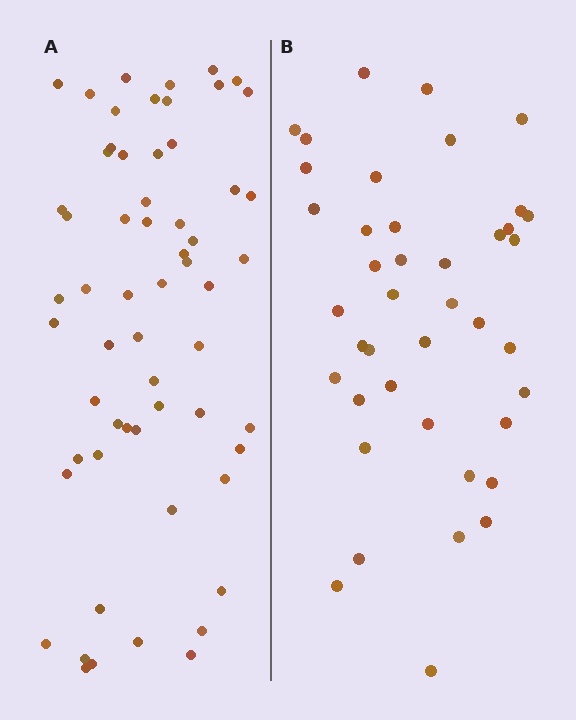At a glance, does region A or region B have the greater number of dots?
Region A (the left region) has more dots.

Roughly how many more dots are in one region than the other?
Region A has approximately 20 more dots than region B.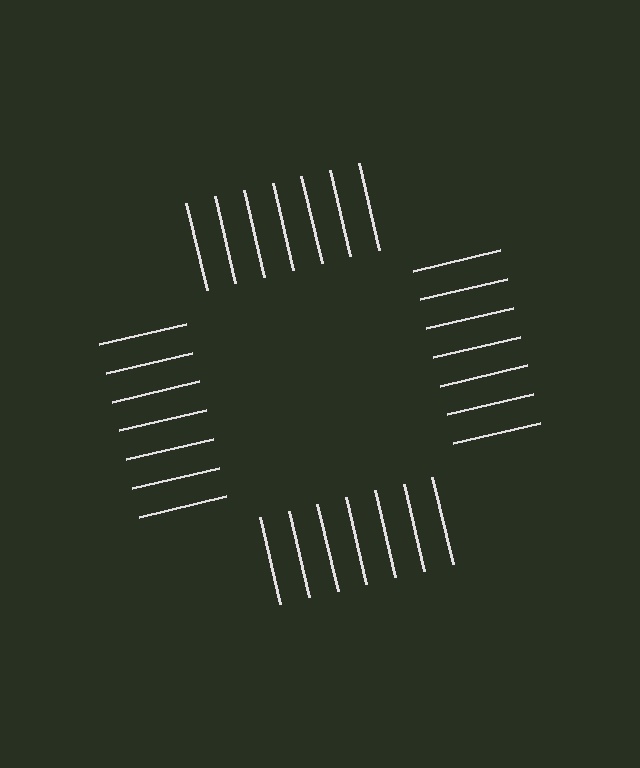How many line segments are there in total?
28 — 7 along each of the 4 edges.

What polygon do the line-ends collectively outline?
An illusory square — the line segments terminate on its edges but no continuous stroke is drawn.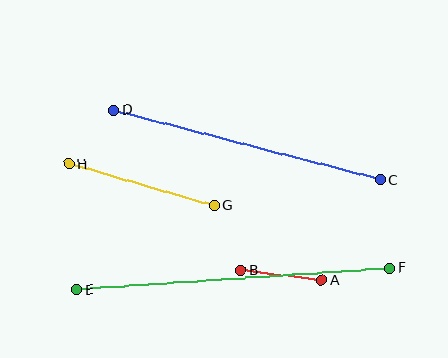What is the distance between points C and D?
The distance is approximately 276 pixels.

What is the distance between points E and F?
The distance is approximately 315 pixels.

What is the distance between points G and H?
The distance is approximately 151 pixels.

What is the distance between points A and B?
The distance is approximately 81 pixels.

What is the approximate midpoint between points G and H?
The midpoint is at approximately (141, 185) pixels.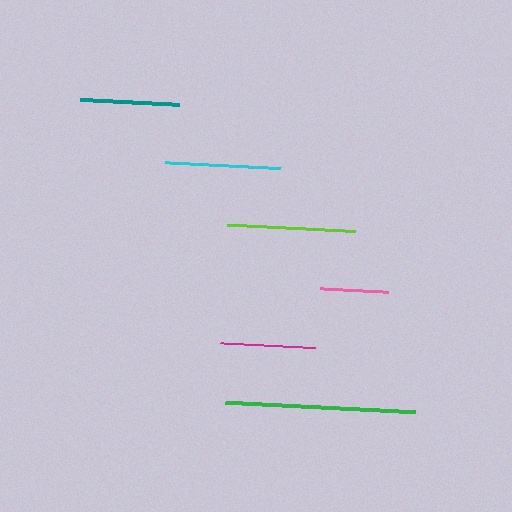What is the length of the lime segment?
The lime segment is approximately 129 pixels long.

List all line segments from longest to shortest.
From longest to shortest: green, lime, cyan, teal, magenta, pink.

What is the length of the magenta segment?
The magenta segment is approximately 95 pixels long.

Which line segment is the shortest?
The pink line is the shortest at approximately 68 pixels.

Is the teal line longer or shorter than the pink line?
The teal line is longer than the pink line.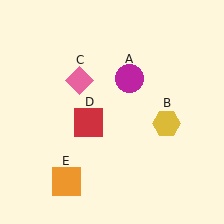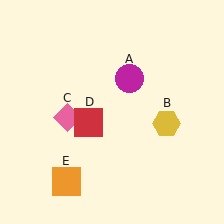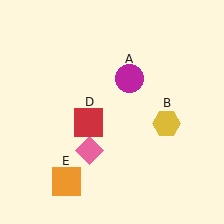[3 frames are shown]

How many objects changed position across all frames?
1 object changed position: pink diamond (object C).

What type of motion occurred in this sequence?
The pink diamond (object C) rotated counterclockwise around the center of the scene.